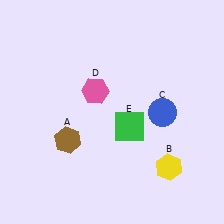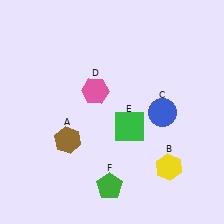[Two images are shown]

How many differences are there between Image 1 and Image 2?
There is 1 difference between the two images.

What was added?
A green pentagon (F) was added in Image 2.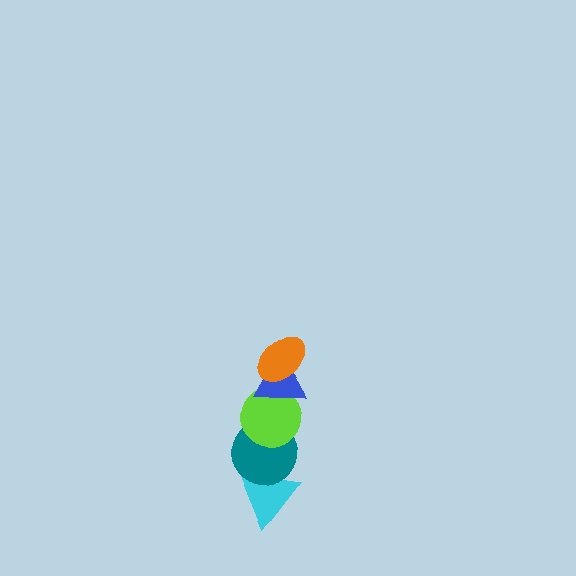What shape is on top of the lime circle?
The blue triangle is on top of the lime circle.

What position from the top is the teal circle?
The teal circle is 4th from the top.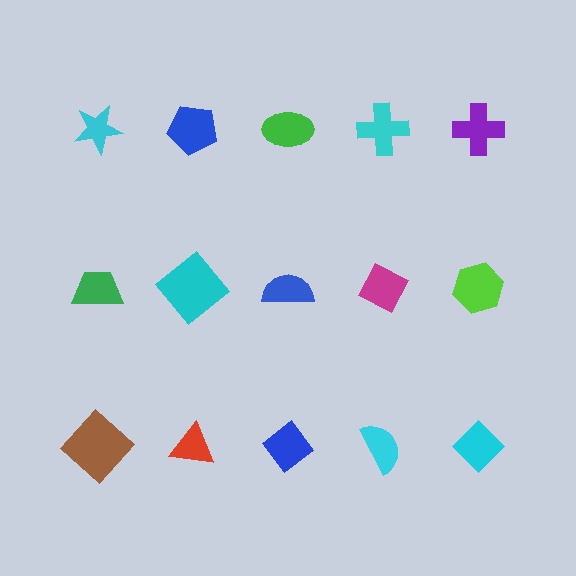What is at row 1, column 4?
A cyan cross.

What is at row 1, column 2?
A blue pentagon.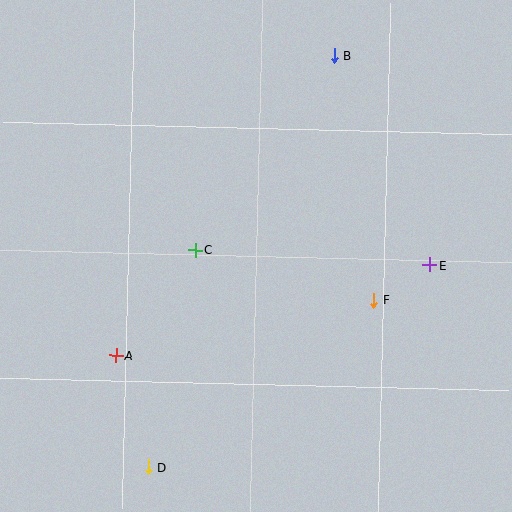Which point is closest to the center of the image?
Point C at (195, 250) is closest to the center.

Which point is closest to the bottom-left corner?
Point D is closest to the bottom-left corner.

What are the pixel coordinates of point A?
Point A is at (116, 355).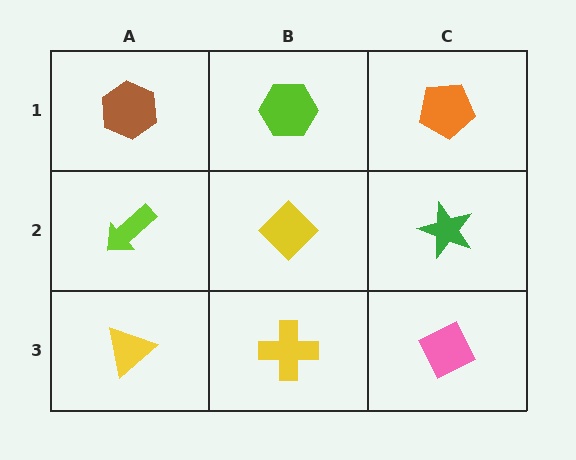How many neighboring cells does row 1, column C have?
2.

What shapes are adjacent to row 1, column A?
A lime arrow (row 2, column A), a lime hexagon (row 1, column B).